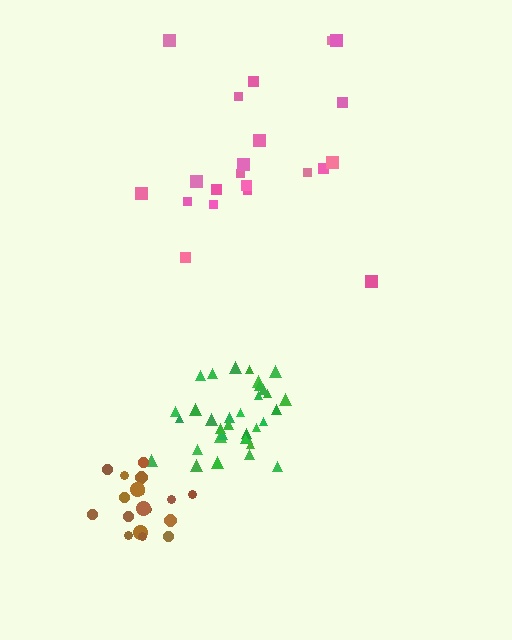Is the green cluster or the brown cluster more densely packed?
Green.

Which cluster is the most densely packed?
Green.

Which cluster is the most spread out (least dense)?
Pink.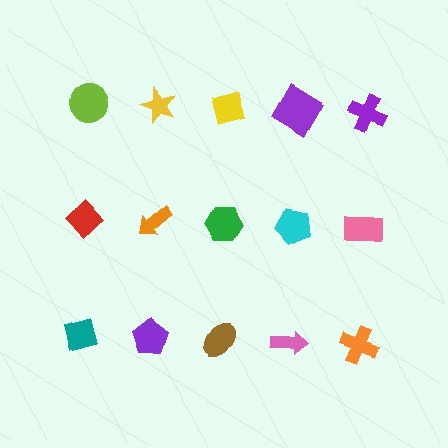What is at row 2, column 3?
A green hexagon.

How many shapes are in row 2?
5 shapes.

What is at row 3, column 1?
A teal square.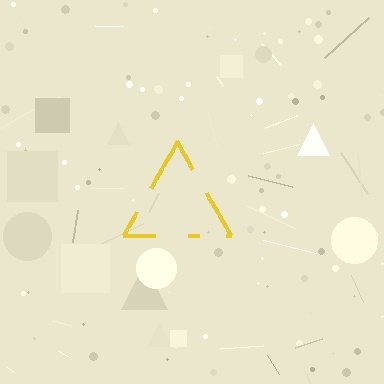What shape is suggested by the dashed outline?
The dashed outline suggests a triangle.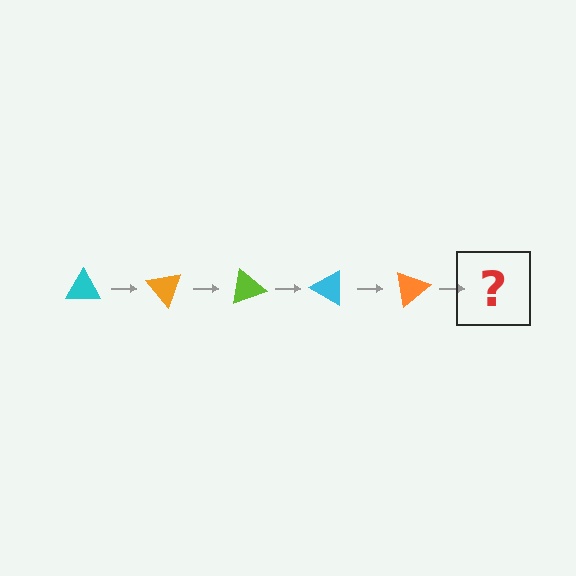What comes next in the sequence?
The next element should be a lime triangle, rotated 250 degrees from the start.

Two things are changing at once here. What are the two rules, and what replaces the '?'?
The two rules are that it rotates 50 degrees each step and the color cycles through cyan, orange, and lime. The '?' should be a lime triangle, rotated 250 degrees from the start.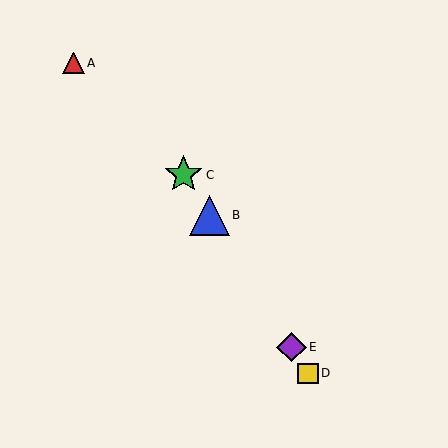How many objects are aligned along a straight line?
4 objects (B, C, D, E) are aligned along a straight line.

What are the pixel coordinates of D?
Object D is at (308, 373).